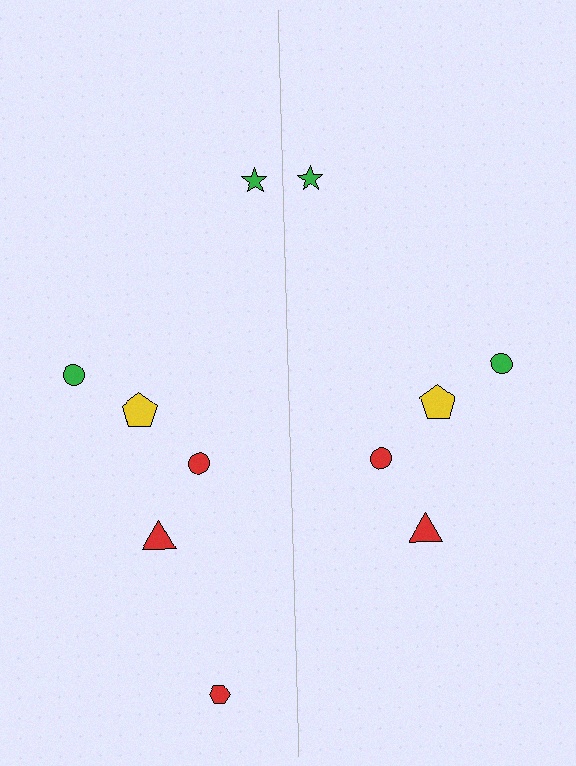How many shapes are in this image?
There are 11 shapes in this image.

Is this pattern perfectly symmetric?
No, the pattern is not perfectly symmetric. A red hexagon is missing from the right side.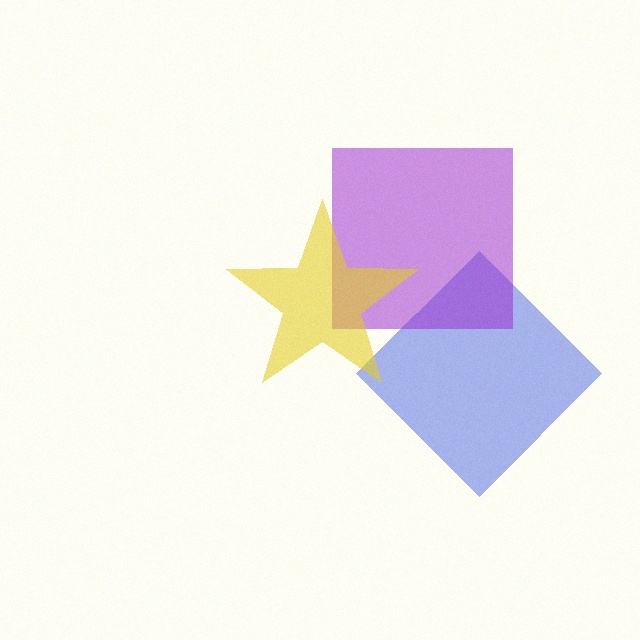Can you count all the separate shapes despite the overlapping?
Yes, there are 3 separate shapes.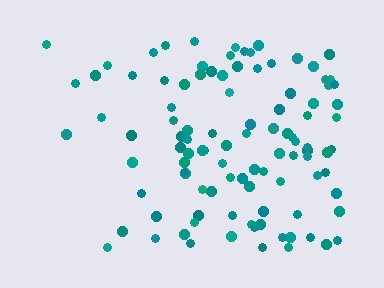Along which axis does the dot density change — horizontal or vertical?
Horizontal.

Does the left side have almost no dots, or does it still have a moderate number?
Still a moderate number, just noticeably fewer than the right.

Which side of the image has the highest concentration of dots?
The right.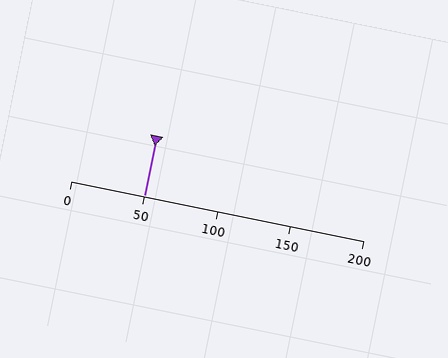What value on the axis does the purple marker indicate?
The marker indicates approximately 50.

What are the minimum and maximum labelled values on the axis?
The axis runs from 0 to 200.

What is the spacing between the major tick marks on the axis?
The major ticks are spaced 50 apart.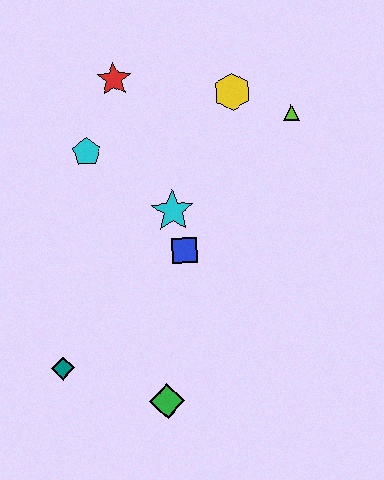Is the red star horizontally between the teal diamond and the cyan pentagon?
No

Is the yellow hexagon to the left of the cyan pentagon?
No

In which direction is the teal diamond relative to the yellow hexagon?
The teal diamond is below the yellow hexagon.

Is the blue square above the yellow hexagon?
No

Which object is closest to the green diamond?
The teal diamond is closest to the green diamond.